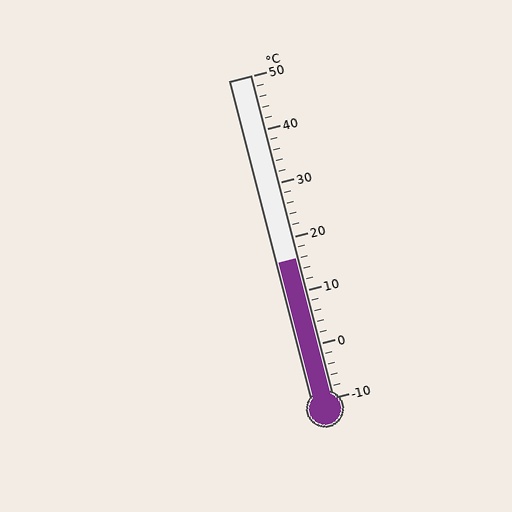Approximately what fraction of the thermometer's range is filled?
The thermometer is filled to approximately 45% of its range.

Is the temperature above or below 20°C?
The temperature is below 20°C.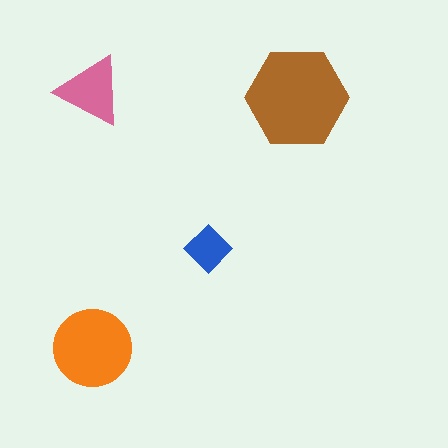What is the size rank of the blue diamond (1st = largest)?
4th.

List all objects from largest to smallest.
The brown hexagon, the orange circle, the pink triangle, the blue diamond.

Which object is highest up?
The pink triangle is topmost.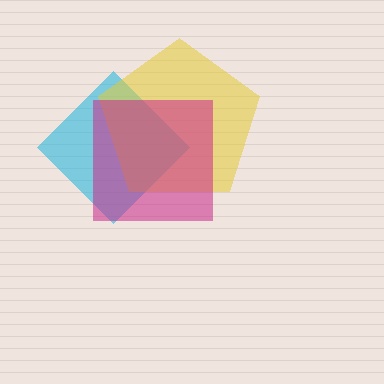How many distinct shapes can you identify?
There are 3 distinct shapes: a cyan diamond, a yellow pentagon, a magenta square.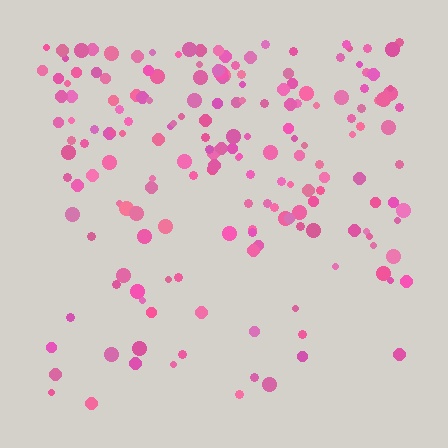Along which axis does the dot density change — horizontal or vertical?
Vertical.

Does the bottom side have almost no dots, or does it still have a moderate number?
Still a moderate number, just noticeably fewer than the top.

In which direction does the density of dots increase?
From bottom to top, with the top side densest.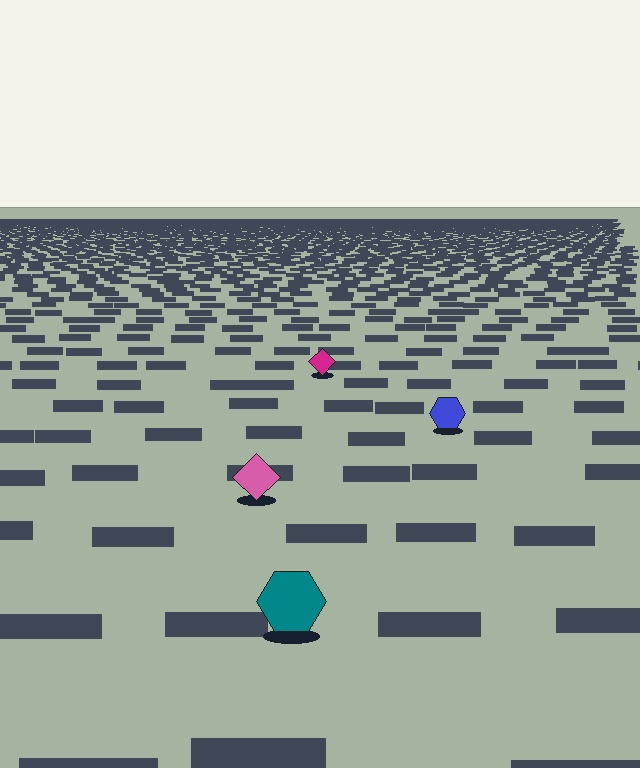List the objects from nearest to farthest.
From nearest to farthest: the teal hexagon, the pink diamond, the blue hexagon, the magenta diamond.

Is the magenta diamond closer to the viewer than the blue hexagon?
No. The blue hexagon is closer — you can tell from the texture gradient: the ground texture is coarser near it.